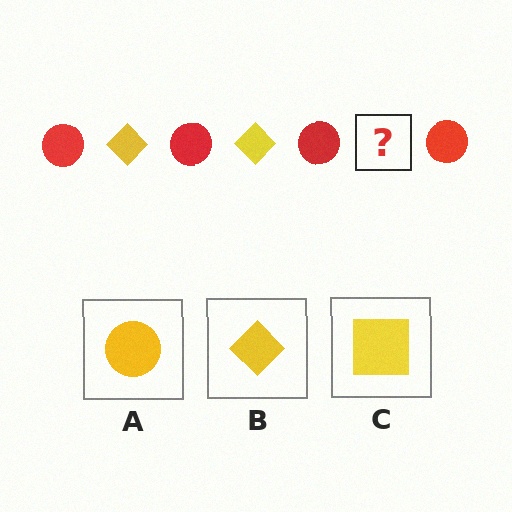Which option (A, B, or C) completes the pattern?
B.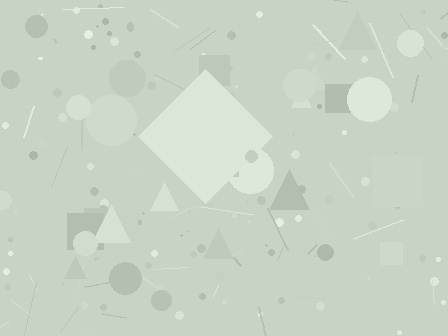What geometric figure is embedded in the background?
A diamond is embedded in the background.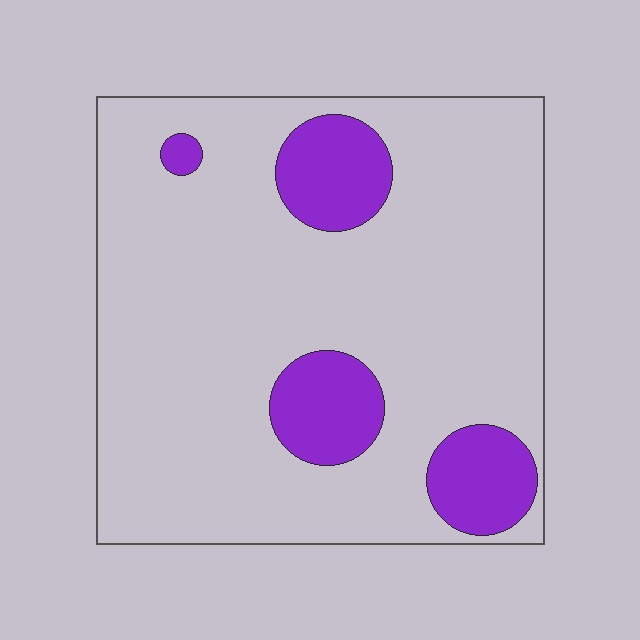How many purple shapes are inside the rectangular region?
4.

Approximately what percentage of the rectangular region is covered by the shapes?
Approximately 15%.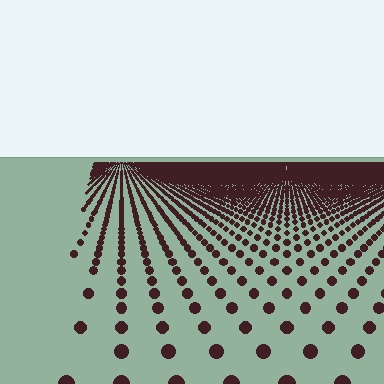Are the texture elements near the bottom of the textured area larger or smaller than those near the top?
Larger. Near the bottom, elements are closer to the viewer and appear at a bigger on-screen size.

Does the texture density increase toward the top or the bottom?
Density increases toward the top.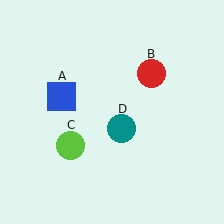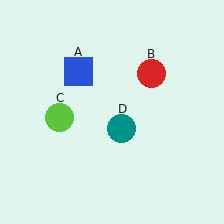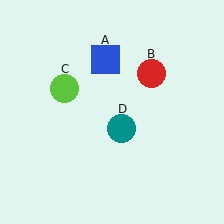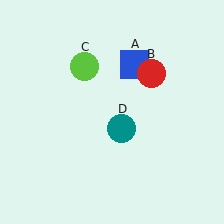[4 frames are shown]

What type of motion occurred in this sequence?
The blue square (object A), lime circle (object C) rotated clockwise around the center of the scene.